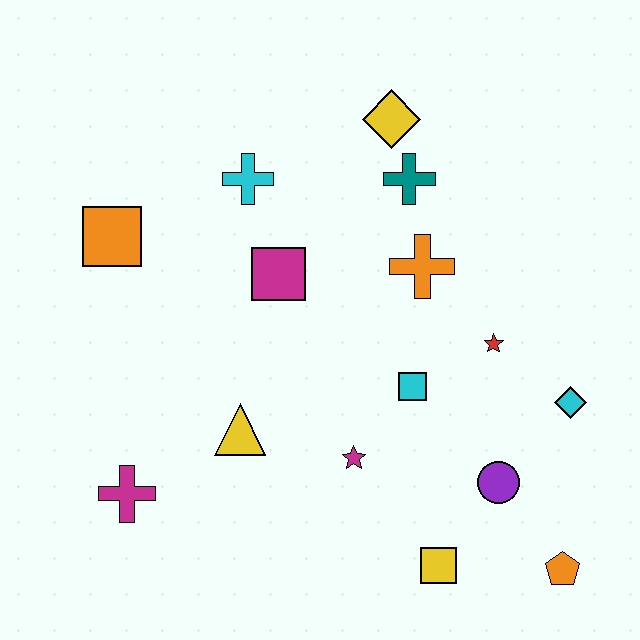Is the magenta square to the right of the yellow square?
No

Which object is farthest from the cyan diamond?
The orange square is farthest from the cyan diamond.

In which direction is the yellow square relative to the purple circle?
The yellow square is below the purple circle.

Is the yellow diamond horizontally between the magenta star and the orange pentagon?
Yes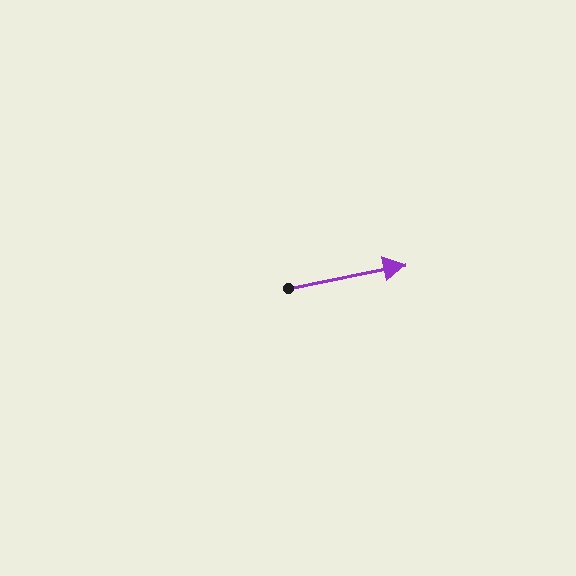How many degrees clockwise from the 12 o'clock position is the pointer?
Approximately 79 degrees.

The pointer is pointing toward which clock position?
Roughly 3 o'clock.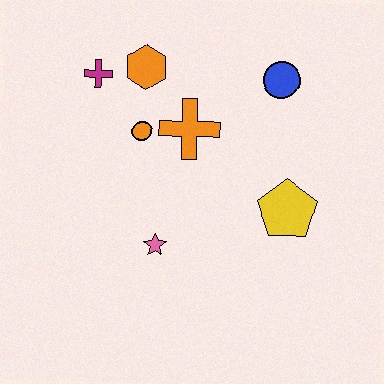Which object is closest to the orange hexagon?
The magenta cross is closest to the orange hexagon.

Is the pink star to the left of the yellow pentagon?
Yes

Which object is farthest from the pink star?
The blue circle is farthest from the pink star.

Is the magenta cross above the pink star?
Yes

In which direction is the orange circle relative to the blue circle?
The orange circle is to the left of the blue circle.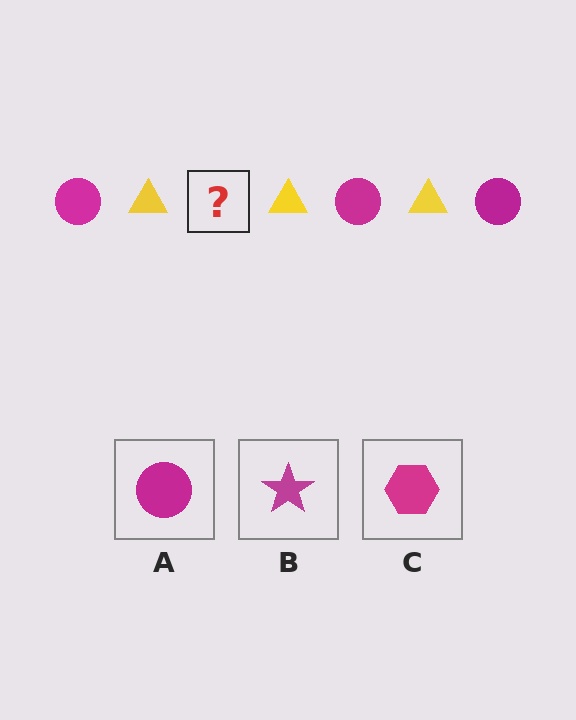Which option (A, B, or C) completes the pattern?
A.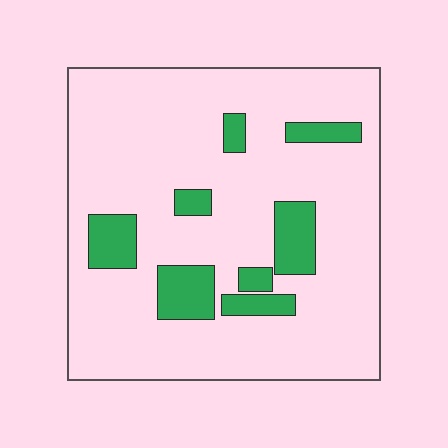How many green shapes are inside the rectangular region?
8.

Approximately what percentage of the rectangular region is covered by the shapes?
Approximately 15%.